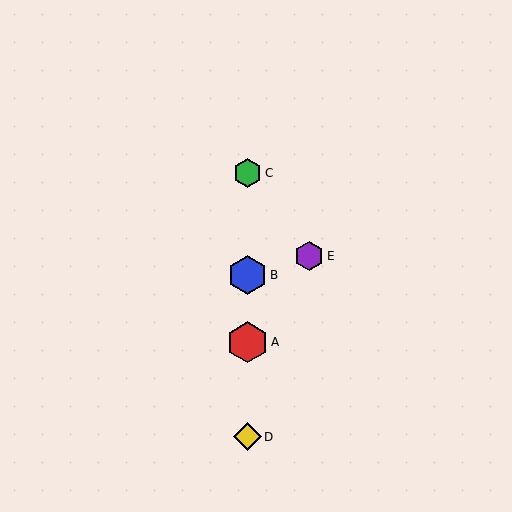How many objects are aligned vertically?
4 objects (A, B, C, D) are aligned vertically.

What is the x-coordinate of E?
Object E is at x≈309.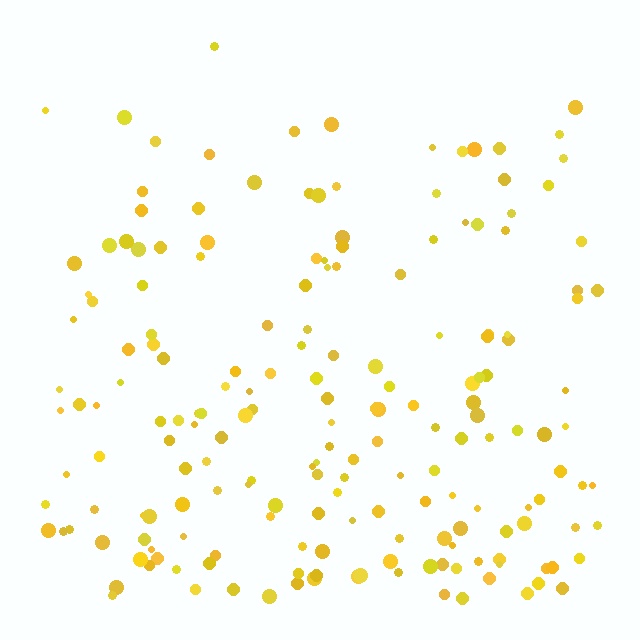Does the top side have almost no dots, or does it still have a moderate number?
Still a moderate number, just noticeably fewer than the bottom.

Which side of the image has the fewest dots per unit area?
The top.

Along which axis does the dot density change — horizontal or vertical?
Vertical.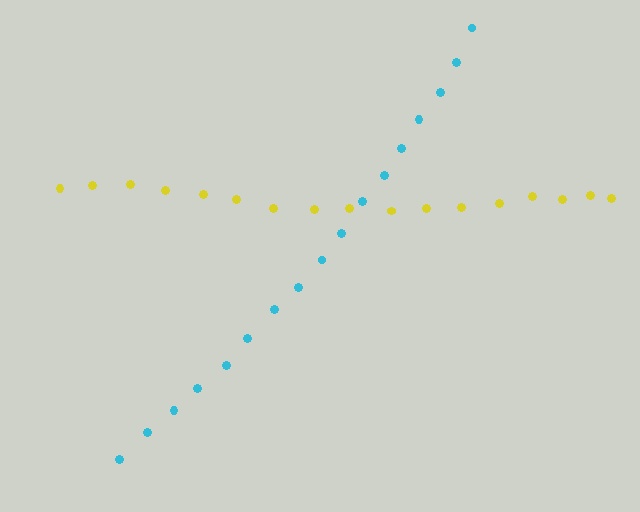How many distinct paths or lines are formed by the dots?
There are 2 distinct paths.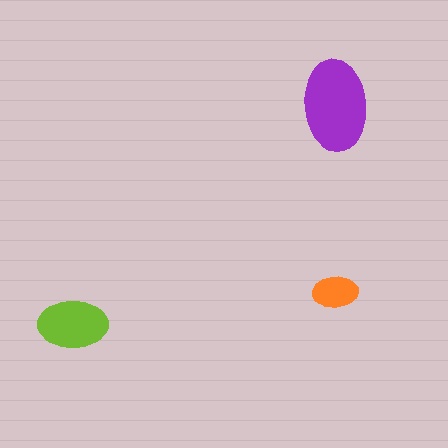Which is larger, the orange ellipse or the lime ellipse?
The lime one.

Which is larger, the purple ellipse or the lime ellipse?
The purple one.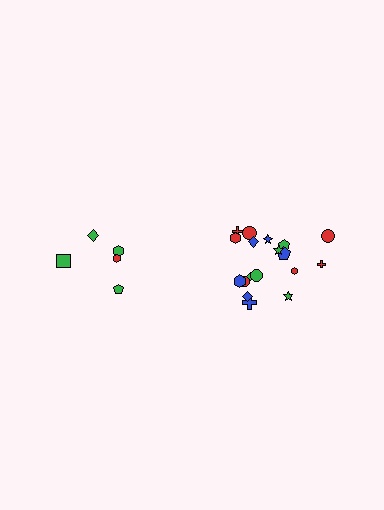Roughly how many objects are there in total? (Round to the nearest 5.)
Roughly 25 objects in total.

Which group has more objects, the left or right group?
The right group.